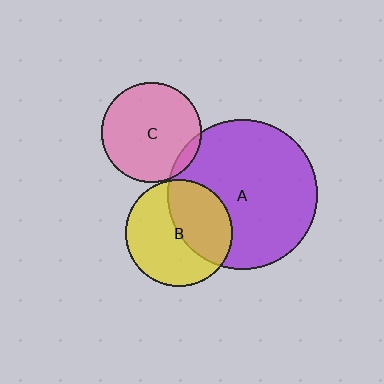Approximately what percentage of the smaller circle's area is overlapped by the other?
Approximately 45%.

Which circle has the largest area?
Circle A (purple).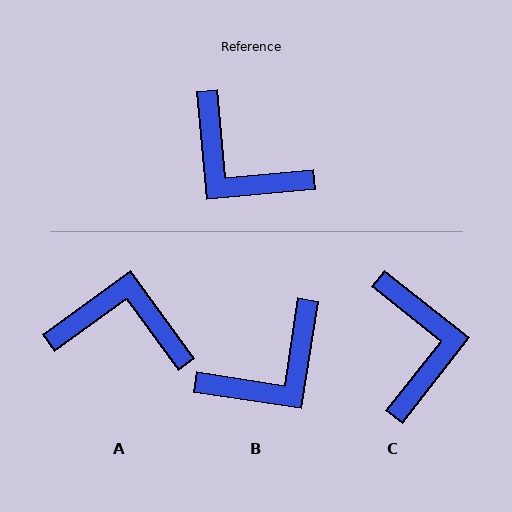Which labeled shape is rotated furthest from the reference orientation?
A, about 149 degrees away.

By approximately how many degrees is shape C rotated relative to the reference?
Approximately 136 degrees counter-clockwise.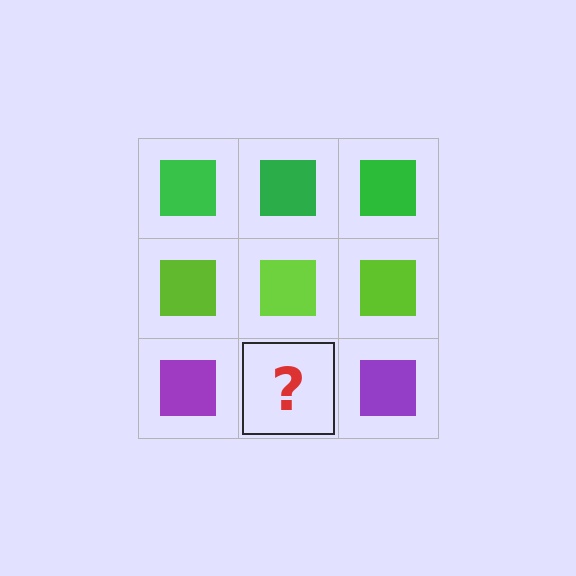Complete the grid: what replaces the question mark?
The question mark should be replaced with a purple square.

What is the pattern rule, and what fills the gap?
The rule is that each row has a consistent color. The gap should be filled with a purple square.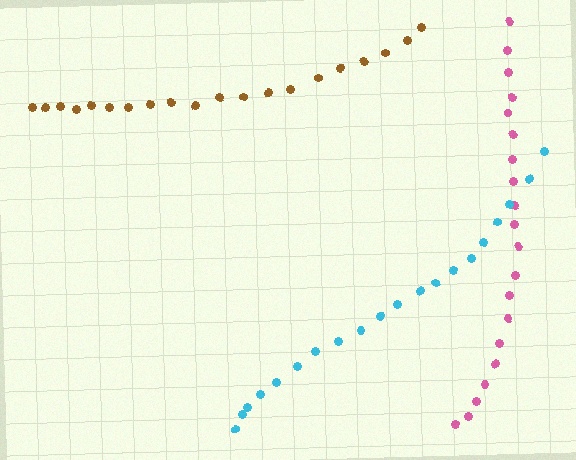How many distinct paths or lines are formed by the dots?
There are 3 distinct paths.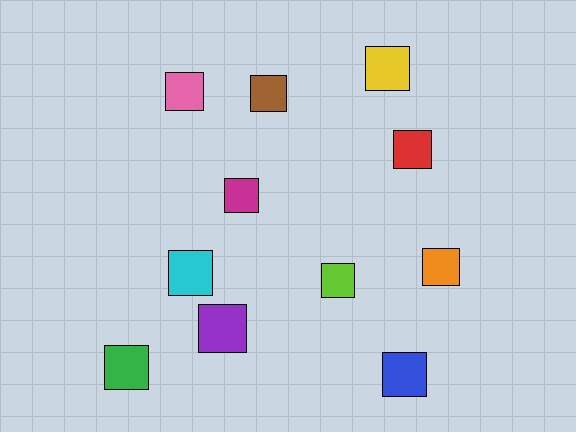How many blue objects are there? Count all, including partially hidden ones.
There is 1 blue object.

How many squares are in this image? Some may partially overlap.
There are 11 squares.